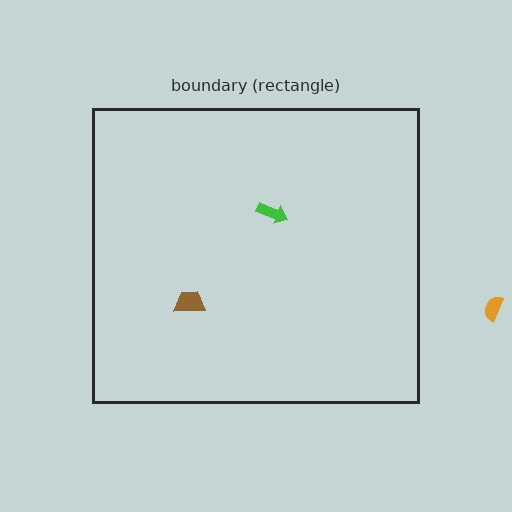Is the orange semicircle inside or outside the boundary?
Outside.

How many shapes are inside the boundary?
2 inside, 1 outside.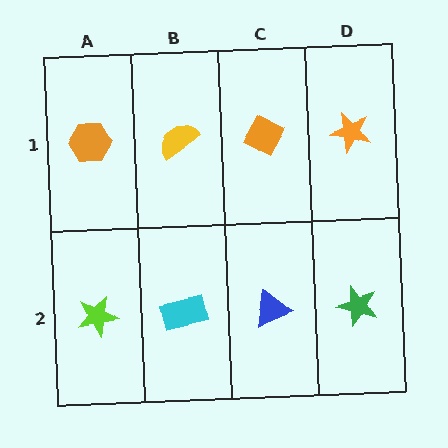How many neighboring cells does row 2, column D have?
2.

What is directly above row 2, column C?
An orange diamond.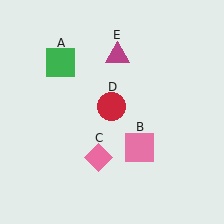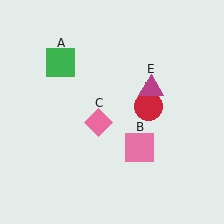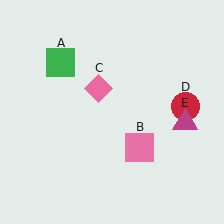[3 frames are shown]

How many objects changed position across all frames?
3 objects changed position: pink diamond (object C), red circle (object D), magenta triangle (object E).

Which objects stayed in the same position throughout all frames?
Green square (object A) and pink square (object B) remained stationary.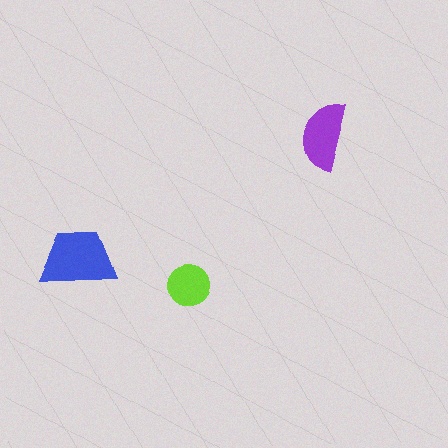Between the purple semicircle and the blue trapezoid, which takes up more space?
The blue trapezoid.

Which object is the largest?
The blue trapezoid.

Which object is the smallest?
The lime circle.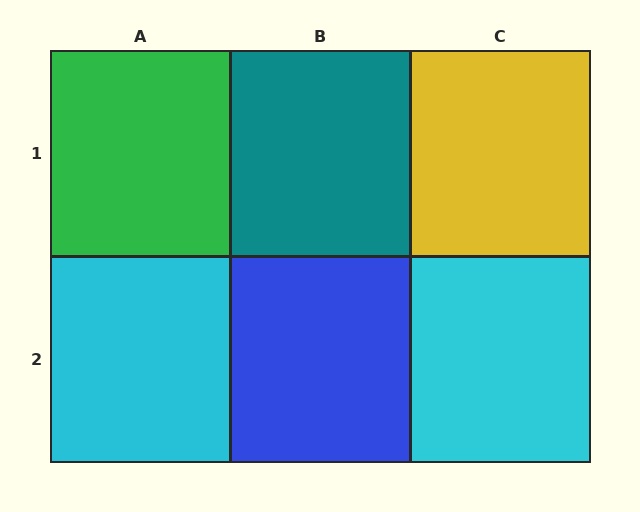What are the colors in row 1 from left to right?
Green, teal, yellow.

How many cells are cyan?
2 cells are cyan.